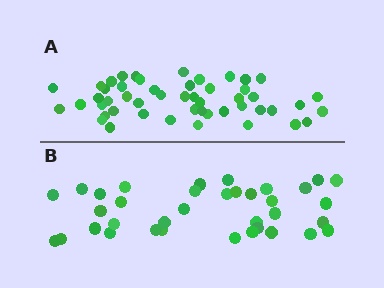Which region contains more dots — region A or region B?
Region A (the top region) has more dots.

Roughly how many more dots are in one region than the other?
Region A has approximately 15 more dots than region B.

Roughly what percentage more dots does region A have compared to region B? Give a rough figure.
About 40% more.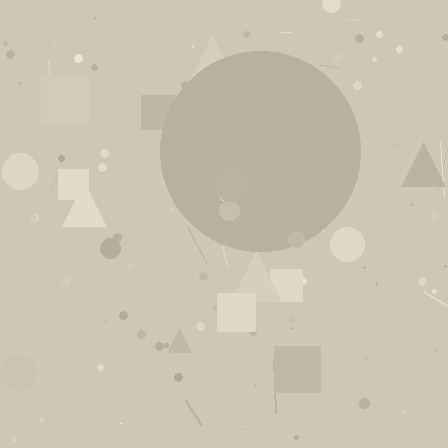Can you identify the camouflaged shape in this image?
The camouflaged shape is a circle.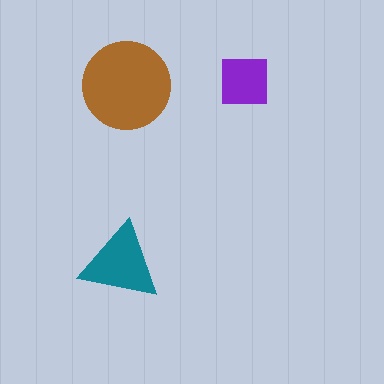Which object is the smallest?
The purple square.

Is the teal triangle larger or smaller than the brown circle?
Smaller.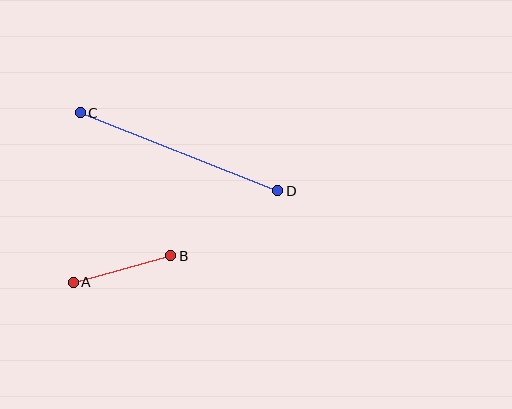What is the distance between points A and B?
The distance is approximately 101 pixels.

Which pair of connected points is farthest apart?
Points C and D are farthest apart.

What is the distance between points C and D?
The distance is approximately 213 pixels.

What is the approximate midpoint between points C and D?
The midpoint is at approximately (179, 152) pixels.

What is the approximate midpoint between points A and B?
The midpoint is at approximately (122, 269) pixels.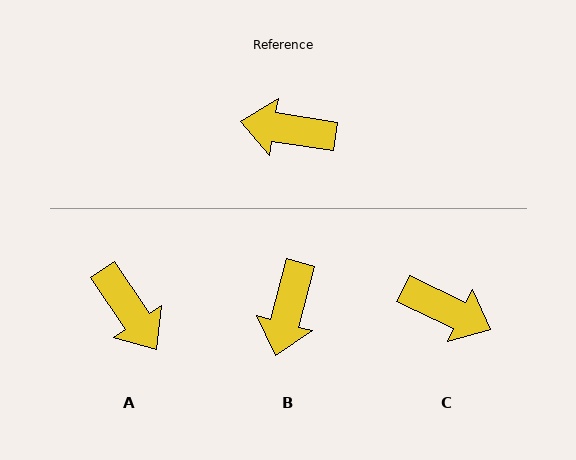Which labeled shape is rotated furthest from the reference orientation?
C, about 163 degrees away.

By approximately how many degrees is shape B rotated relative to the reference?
Approximately 83 degrees counter-clockwise.